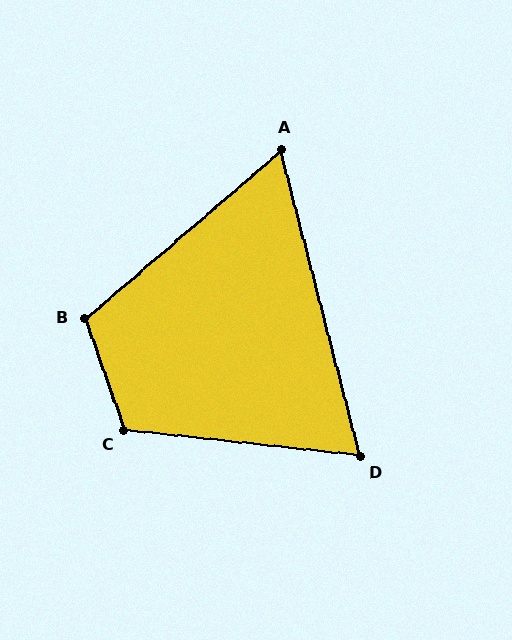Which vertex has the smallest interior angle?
A, at approximately 64 degrees.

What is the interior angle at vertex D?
Approximately 69 degrees (acute).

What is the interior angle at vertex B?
Approximately 111 degrees (obtuse).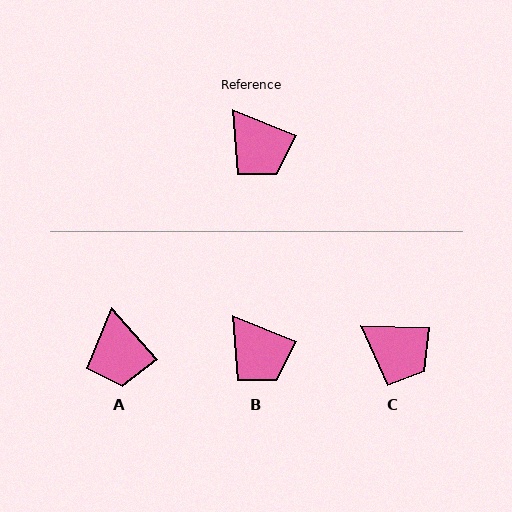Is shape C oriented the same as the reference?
No, it is off by about 20 degrees.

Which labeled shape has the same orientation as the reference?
B.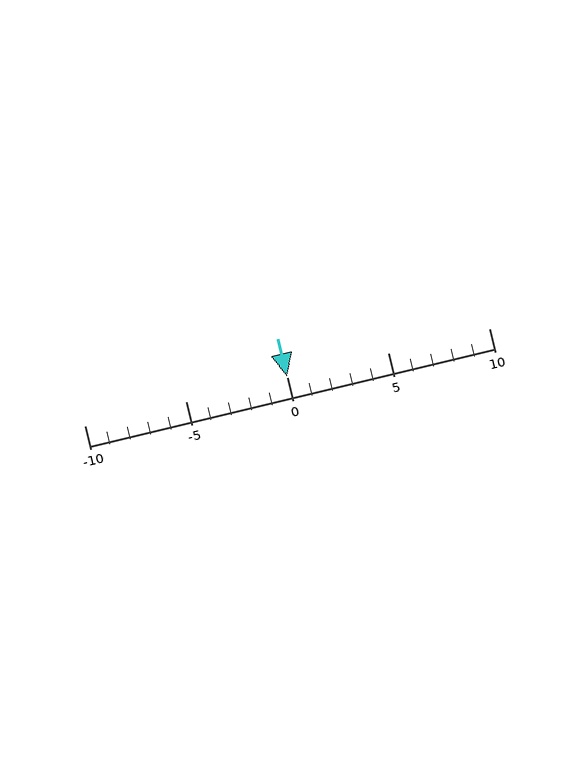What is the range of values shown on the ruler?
The ruler shows values from -10 to 10.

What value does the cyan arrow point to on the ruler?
The cyan arrow points to approximately 0.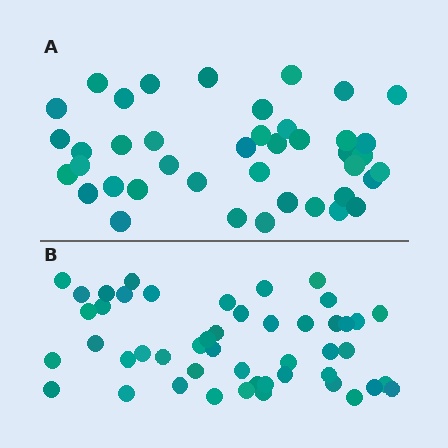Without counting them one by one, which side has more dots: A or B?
Region B (the bottom region) has more dots.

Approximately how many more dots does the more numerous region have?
Region B has roughly 8 or so more dots than region A.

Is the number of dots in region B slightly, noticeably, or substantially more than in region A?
Region B has only slightly more — the two regions are fairly close. The ratio is roughly 1.2 to 1.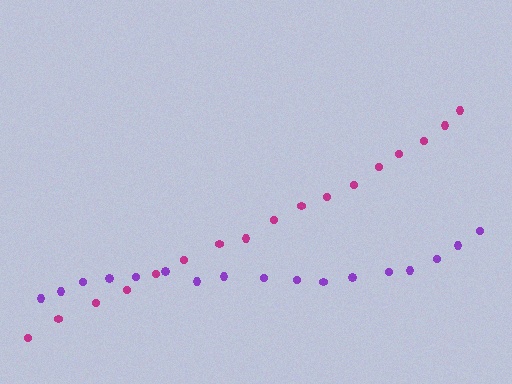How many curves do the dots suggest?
There are 2 distinct paths.